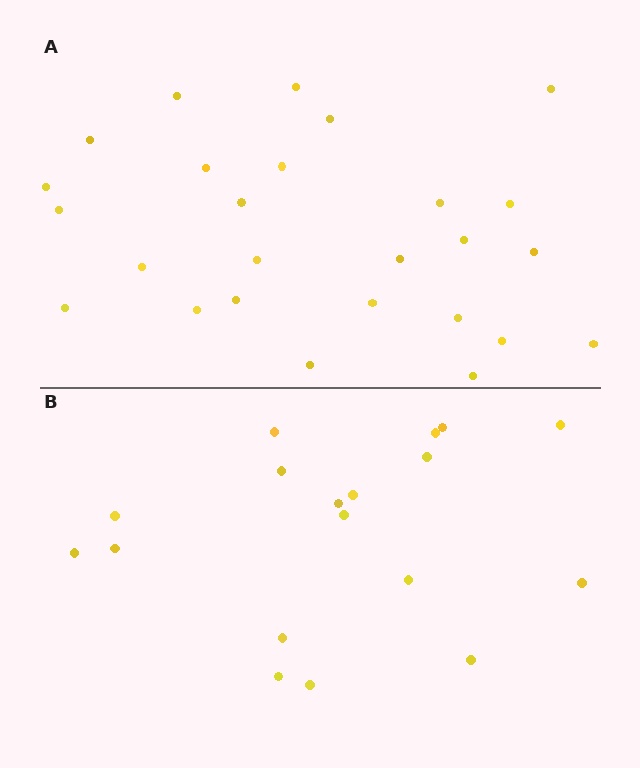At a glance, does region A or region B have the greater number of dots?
Region A (the top region) has more dots.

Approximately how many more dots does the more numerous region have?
Region A has roughly 8 or so more dots than region B.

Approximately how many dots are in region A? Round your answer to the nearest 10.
About 30 dots. (The exact count is 26, which rounds to 30.)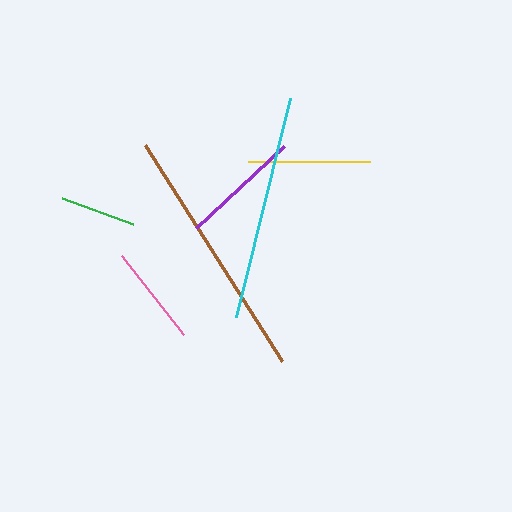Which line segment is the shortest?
The green line is the shortest at approximately 75 pixels.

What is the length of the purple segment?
The purple segment is approximately 120 pixels long.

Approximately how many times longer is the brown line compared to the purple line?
The brown line is approximately 2.1 times the length of the purple line.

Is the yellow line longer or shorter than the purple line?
The yellow line is longer than the purple line.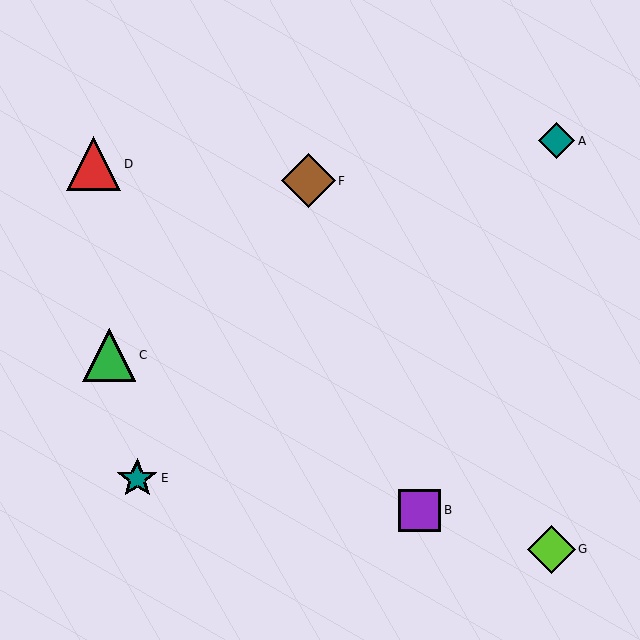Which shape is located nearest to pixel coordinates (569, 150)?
The teal diamond (labeled A) at (556, 141) is nearest to that location.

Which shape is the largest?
The red triangle (labeled D) is the largest.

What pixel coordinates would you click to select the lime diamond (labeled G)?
Click at (551, 549) to select the lime diamond G.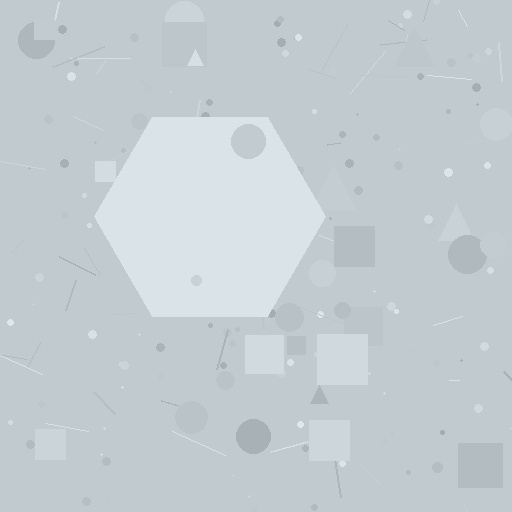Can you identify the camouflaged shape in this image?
The camouflaged shape is a hexagon.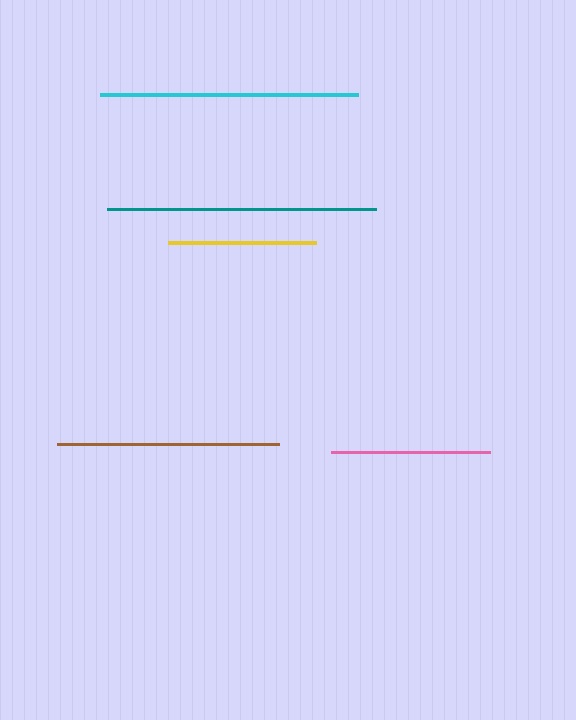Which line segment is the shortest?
The yellow line is the shortest at approximately 148 pixels.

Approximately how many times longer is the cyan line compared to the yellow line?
The cyan line is approximately 1.7 times the length of the yellow line.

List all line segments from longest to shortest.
From longest to shortest: teal, cyan, brown, pink, yellow.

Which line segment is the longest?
The teal line is the longest at approximately 269 pixels.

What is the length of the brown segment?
The brown segment is approximately 222 pixels long.